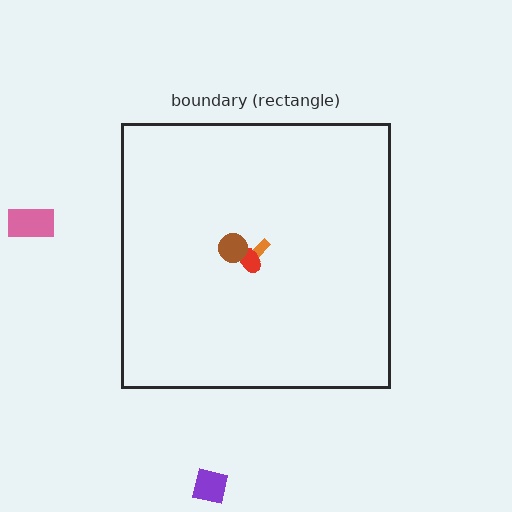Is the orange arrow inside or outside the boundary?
Inside.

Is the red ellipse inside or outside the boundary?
Inside.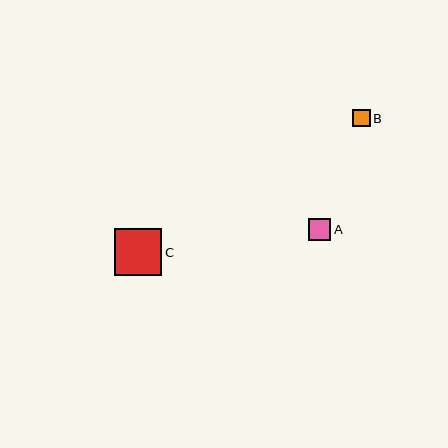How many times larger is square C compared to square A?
Square C is approximately 2.1 times the size of square A.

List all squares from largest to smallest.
From largest to smallest: C, A, B.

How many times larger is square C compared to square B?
Square C is approximately 2.7 times the size of square B.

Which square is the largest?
Square C is the largest with a size of approximately 47 pixels.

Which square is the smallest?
Square B is the smallest with a size of approximately 17 pixels.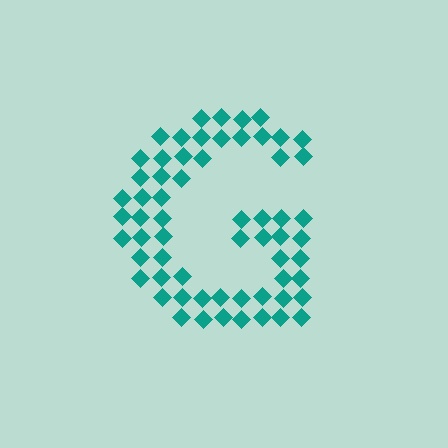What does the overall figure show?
The overall figure shows the letter G.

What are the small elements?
The small elements are diamonds.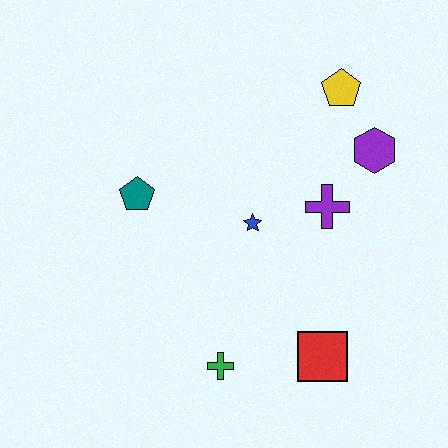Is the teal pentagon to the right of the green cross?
No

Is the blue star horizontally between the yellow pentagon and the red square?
No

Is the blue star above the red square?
Yes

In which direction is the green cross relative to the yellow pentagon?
The green cross is below the yellow pentagon.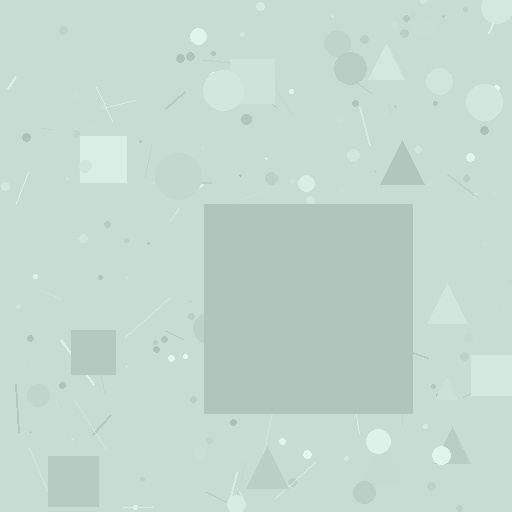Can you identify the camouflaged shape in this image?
The camouflaged shape is a square.